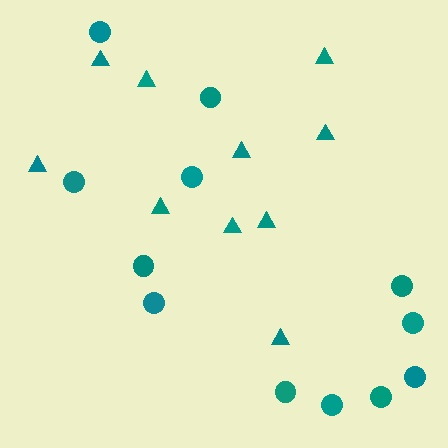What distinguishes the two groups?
There are 2 groups: one group of triangles (10) and one group of circles (12).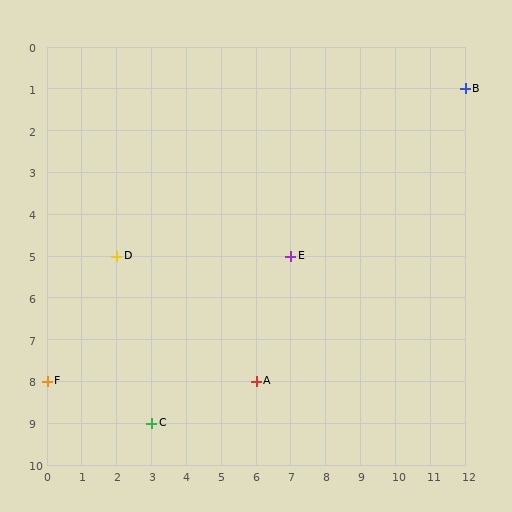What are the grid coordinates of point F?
Point F is at grid coordinates (0, 8).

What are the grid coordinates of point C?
Point C is at grid coordinates (3, 9).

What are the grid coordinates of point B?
Point B is at grid coordinates (12, 1).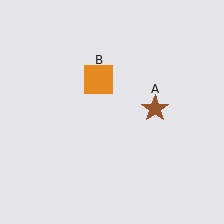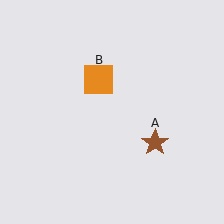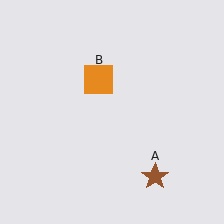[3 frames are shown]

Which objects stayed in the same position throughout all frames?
Orange square (object B) remained stationary.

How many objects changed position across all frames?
1 object changed position: brown star (object A).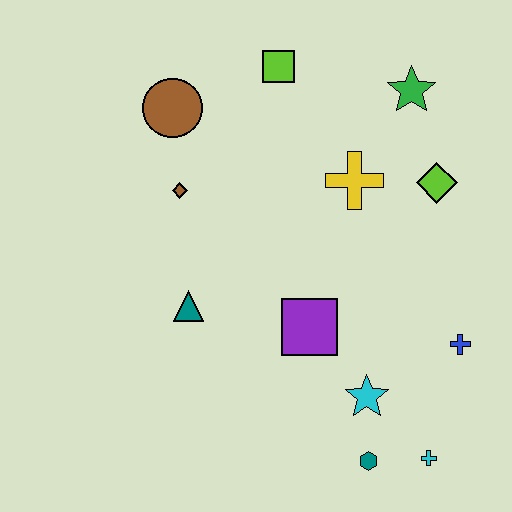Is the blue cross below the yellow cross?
Yes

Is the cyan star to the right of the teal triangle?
Yes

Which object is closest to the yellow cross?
The lime diamond is closest to the yellow cross.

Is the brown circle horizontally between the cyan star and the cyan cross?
No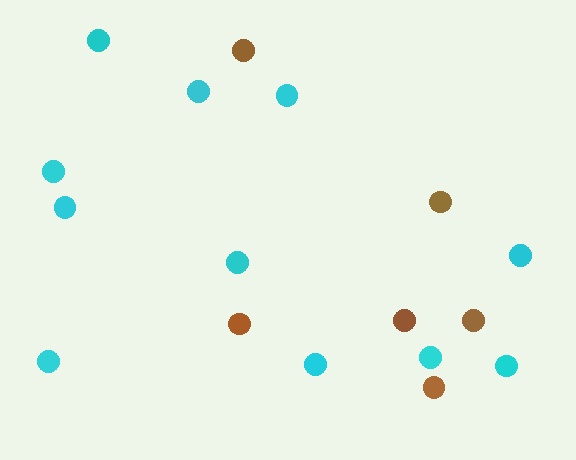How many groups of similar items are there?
There are 2 groups: one group of cyan circles (11) and one group of brown circles (6).